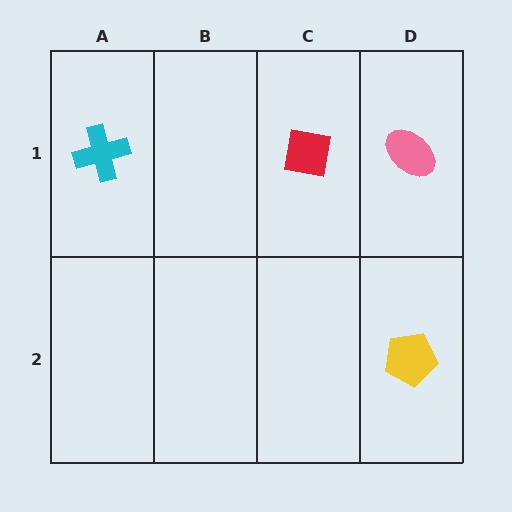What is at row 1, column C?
A red square.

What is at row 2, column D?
A yellow pentagon.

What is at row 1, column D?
A pink ellipse.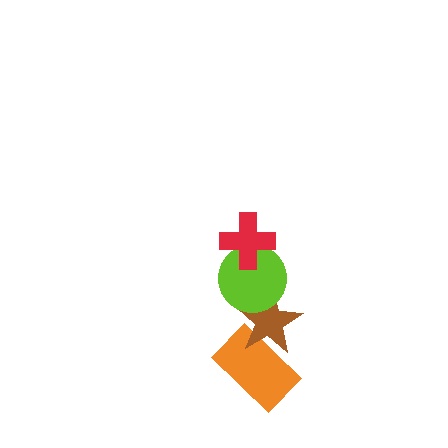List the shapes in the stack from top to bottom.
From top to bottom: the red cross, the lime circle, the brown star, the orange rectangle.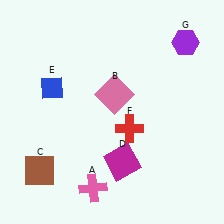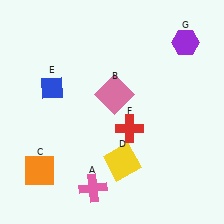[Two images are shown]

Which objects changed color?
C changed from brown to orange. D changed from magenta to yellow.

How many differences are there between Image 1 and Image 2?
There are 2 differences between the two images.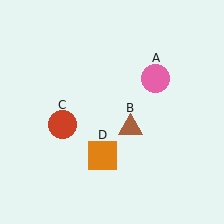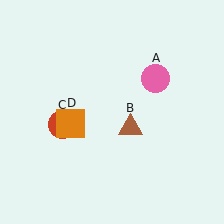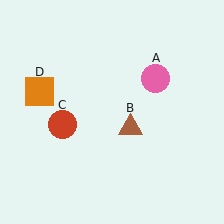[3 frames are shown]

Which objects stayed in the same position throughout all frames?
Pink circle (object A) and brown triangle (object B) and red circle (object C) remained stationary.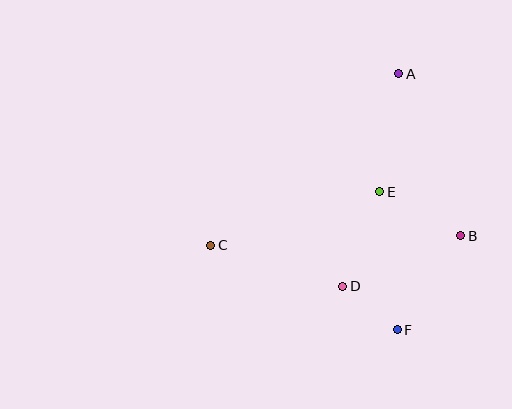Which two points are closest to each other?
Points D and F are closest to each other.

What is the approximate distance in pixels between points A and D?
The distance between A and D is approximately 220 pixels.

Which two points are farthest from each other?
Points A and F are farthest from each other.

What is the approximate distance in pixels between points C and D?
The distance between C and D is approximately 138 pixels.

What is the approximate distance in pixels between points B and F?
The distance between B and F is approximately 114 pixels.